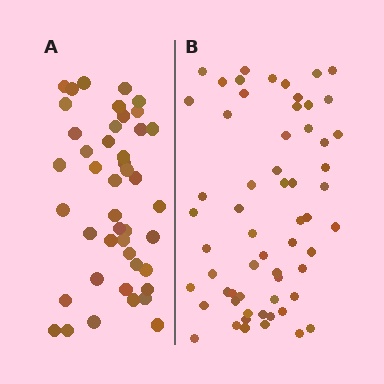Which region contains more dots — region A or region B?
Region B (the right region) has more dots.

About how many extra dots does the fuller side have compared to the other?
Region B has approximately 15 more dots than region A.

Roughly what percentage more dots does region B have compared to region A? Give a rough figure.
About 35% more.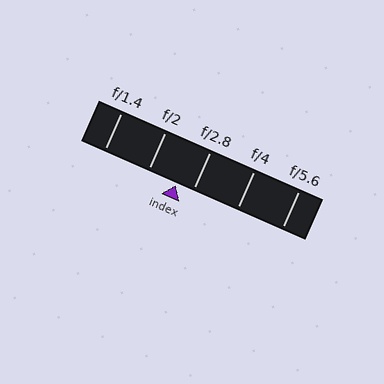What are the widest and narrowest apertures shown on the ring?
The widest aperture shown is f/1.4 and the narrowest is f/5.6.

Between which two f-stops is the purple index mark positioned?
The index mark is between f/2 and f/2.8.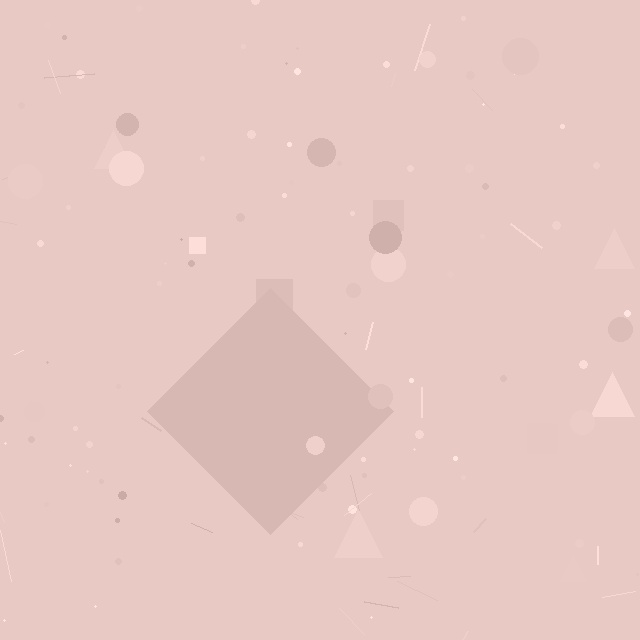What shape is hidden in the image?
A diamond is hidden in the image.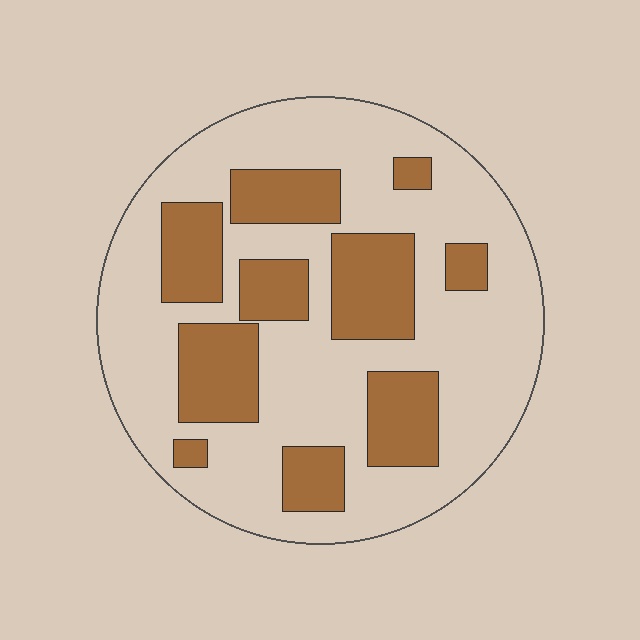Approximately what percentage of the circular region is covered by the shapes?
Approximately 30%.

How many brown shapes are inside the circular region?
10.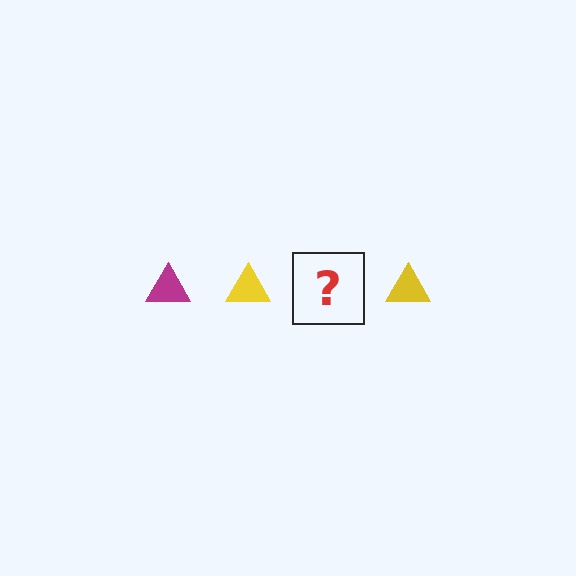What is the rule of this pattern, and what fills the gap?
The rule is that the pattern cycles through magenta, yellow triangles. The gap should be filled with a magenta triangle.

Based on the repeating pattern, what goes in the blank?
The blank should be a magenta triangle.